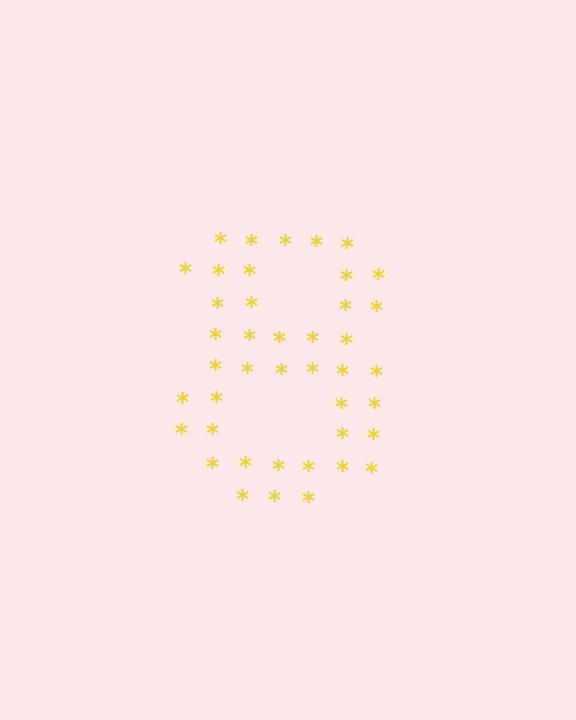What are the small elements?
The small elements are asterisks.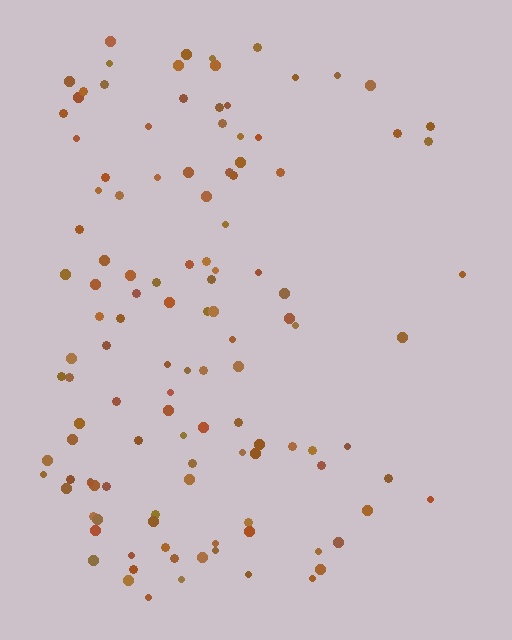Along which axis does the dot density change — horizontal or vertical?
Horizontal.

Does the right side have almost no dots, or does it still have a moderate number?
Still a moderate number, just noticeably fewer than the left.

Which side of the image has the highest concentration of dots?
The left.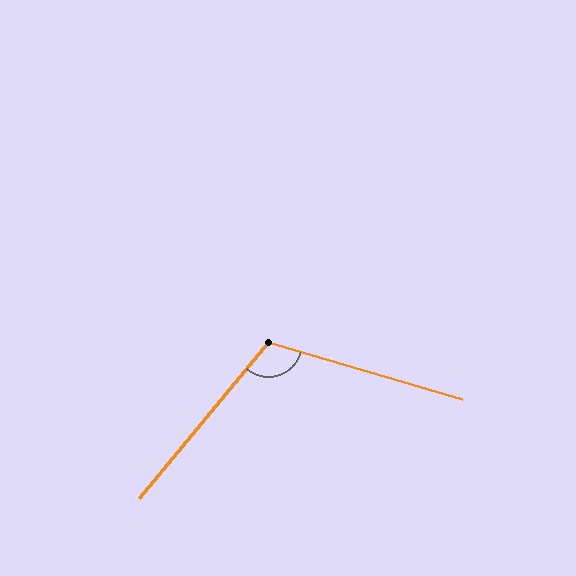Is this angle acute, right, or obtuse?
It is obtuse.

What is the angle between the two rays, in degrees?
Approximately 113 degrees.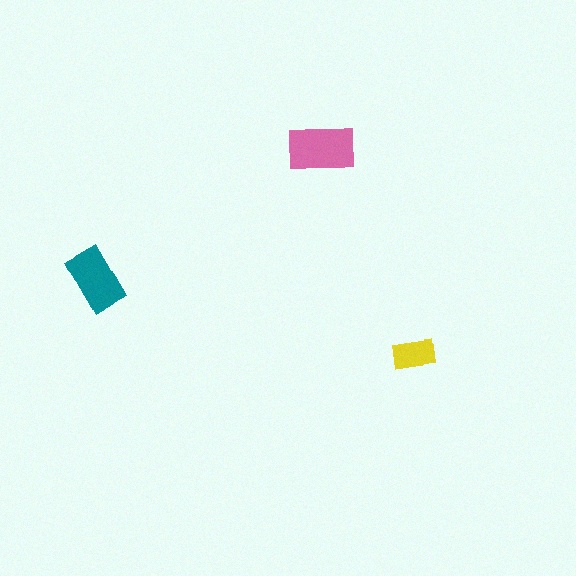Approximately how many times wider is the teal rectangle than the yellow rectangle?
About 1.5 times wider.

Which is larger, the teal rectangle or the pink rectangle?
The pink one.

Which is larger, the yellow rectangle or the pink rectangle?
The pink one.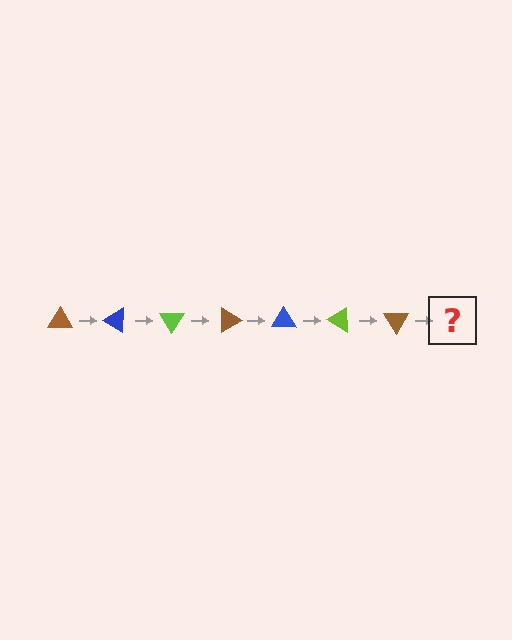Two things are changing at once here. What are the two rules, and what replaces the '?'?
The two rules are that it rotates 30 degrees each step and the color cycles through brown, blue, and lime. The '?' should be a blue triangle, rotated 210 degrees from the start.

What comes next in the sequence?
The next element should be a blue triangle, rotated 210 degrees from the start.